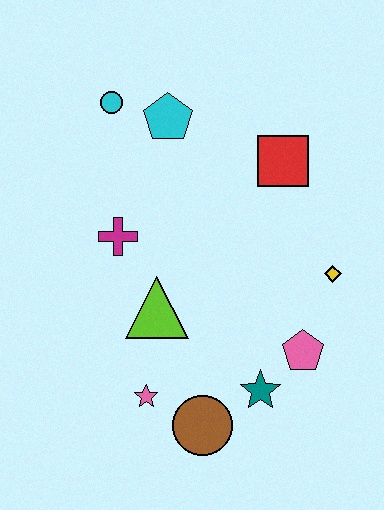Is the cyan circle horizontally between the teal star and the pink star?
No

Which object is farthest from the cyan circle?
The brown circle is farthest from the cyan circle.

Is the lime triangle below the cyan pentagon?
Yes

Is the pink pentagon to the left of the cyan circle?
No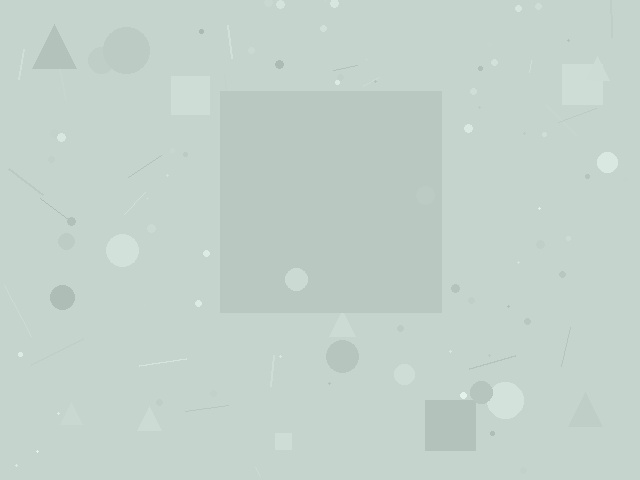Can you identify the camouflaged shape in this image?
The camouflaged shape is a square.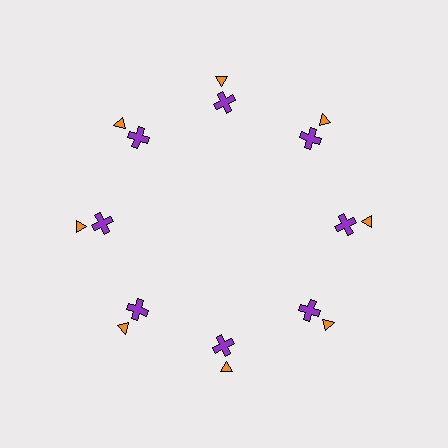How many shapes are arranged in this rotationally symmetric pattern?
There are 16 shapes, arranged in 8 groups of 2.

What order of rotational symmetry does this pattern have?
This pattern has 8-fold rotational symmetry.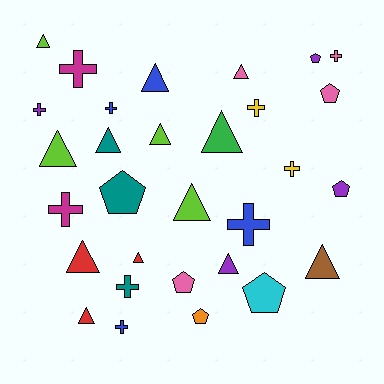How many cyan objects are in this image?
There is 1 cyan object.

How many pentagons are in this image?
There are 7 pentagons.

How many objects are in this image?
There are 30 objects.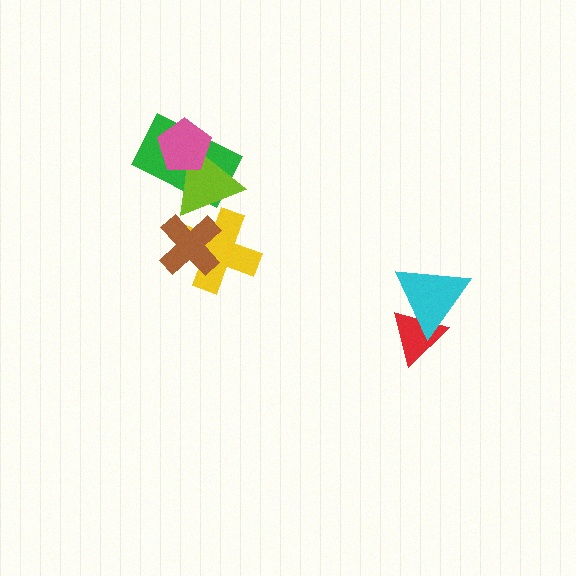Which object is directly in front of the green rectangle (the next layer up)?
The lime triangle is directly in front of the green rectangle.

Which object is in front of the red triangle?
The cyan triangle is in front of the red triangle.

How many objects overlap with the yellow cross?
2 objects overlap with the yellow cross.